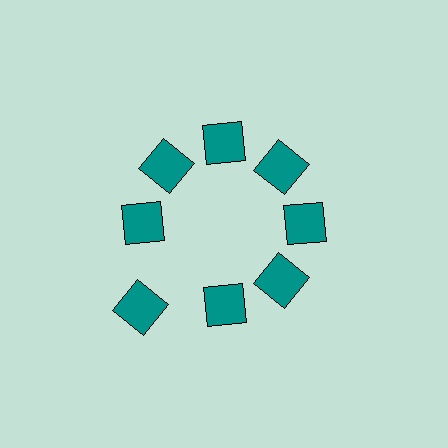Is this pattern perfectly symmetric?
No. The 8 teal squares are arranged in a ring, but one element near the 8 o'clock position is pushed outward from the center, breaking the 8-fold rotational symmetry.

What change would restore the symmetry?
The symmetry would be restored by moving it inward, back onto the ring so that all 8 squares sit at equal angles and equal distance from the center.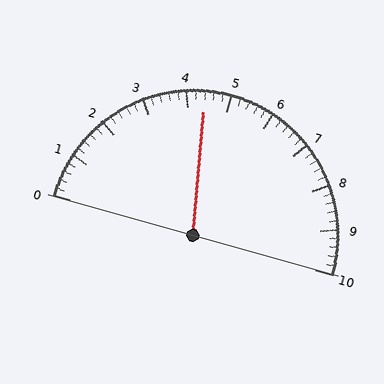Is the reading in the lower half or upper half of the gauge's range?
The reading is in the lower half of the range (0 to 10).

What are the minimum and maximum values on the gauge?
The gauge ranges from 0 to 10.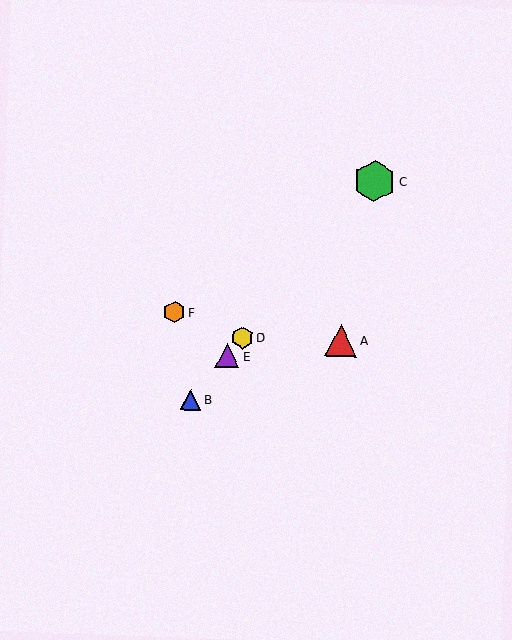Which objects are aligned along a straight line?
Objects B, C, D, E are aligned along a straight line.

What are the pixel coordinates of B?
Object B is at (191, 399).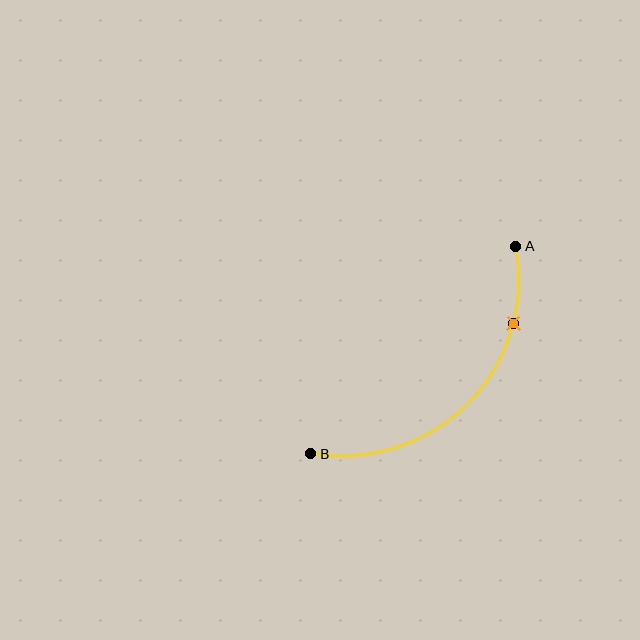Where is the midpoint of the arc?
The arc midpoint is the point on the curve farthest from the straight line joining A and B. It sits below and to the right of that line.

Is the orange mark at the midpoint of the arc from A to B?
No. The orange mark lies on the arc but is closer to endpoint A. The arc midpoint would be at the point on the curve equidistant along the arc from both A and B.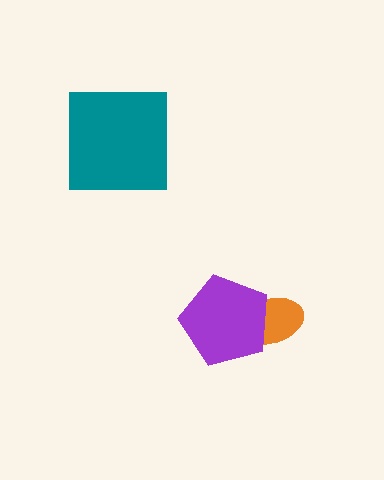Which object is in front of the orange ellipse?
The purple pentagon is in front of the orange ellipse.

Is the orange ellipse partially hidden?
Yes, it is partially covered by another shape.